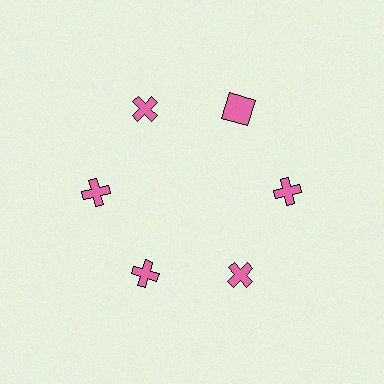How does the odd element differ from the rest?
It has a different shape: square instead of cross.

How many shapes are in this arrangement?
There are 6 shapes arranged in a ring pattern.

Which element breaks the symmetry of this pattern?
The pink square at roughly the 1 o'clock position breaks the symmetry. All other shapes are pink crosses.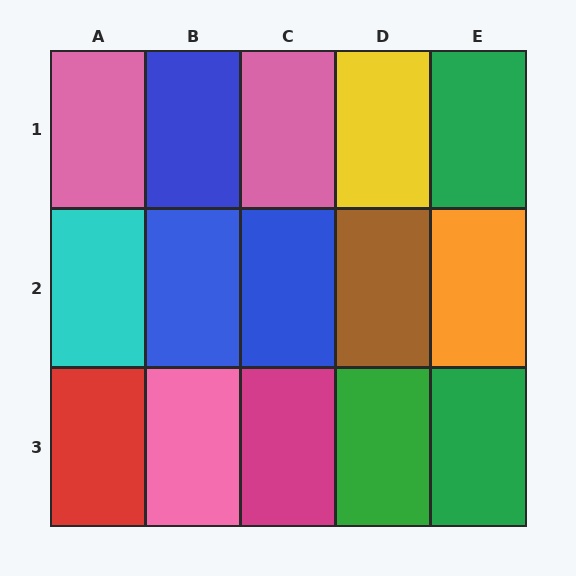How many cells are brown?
1 cell is brown.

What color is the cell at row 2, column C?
Blue.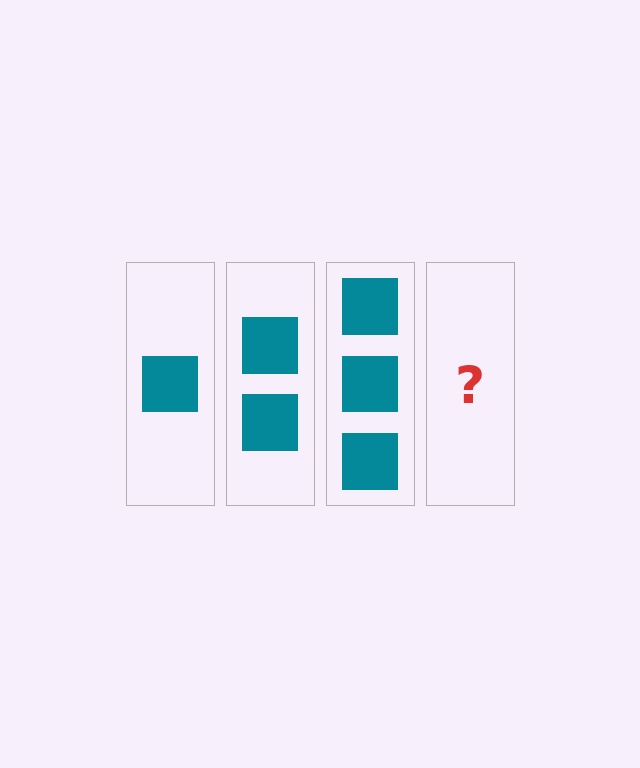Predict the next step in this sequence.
The next step is 4 squares.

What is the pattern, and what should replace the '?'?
The pattern is that each step adds one more square. The '?' should be 4 squares.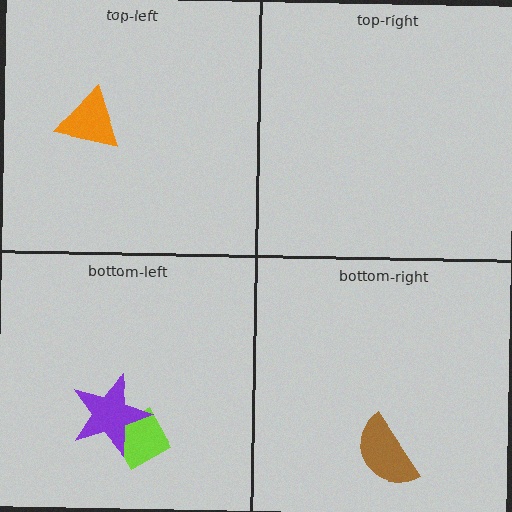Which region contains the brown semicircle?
The bottom-right region.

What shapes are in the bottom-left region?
The lime diamond, the purple star.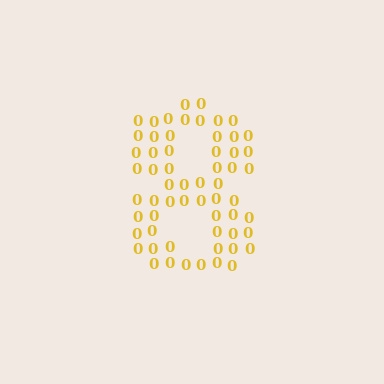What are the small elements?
The small elements are digit 0's.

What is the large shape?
The large shape is the digit 8.